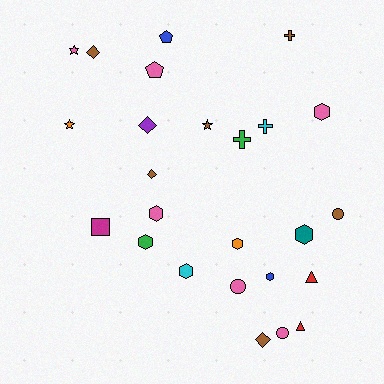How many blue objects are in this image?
There are 2 blue objects.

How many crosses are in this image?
There are 3 crosses.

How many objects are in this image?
There are 25 objects.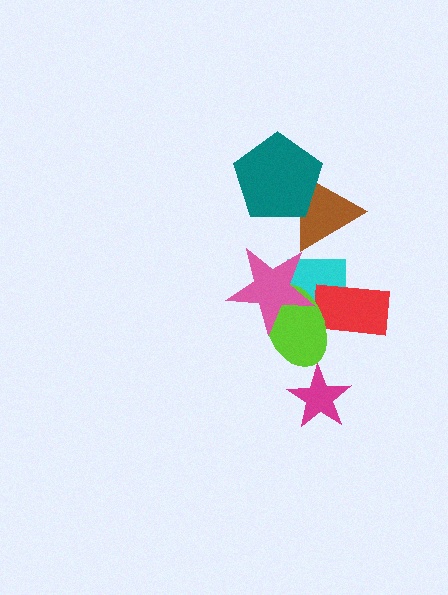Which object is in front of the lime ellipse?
The pink star is in front of the lime ellipse.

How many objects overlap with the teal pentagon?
1 object overlaps with the teal pentagon.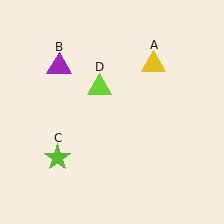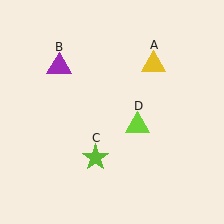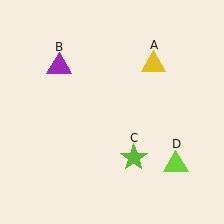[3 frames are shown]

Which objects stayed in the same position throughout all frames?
Yellow triangle (object A) and purple triangle (object B) remained stationary.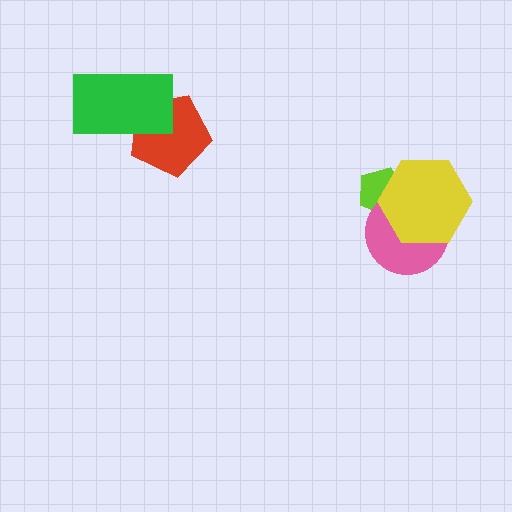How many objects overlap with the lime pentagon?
2 objects overlap with the lime pentagon.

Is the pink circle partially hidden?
Yes, it is partially covered by another shape.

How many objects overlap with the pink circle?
2 objects overlap with the pink circle.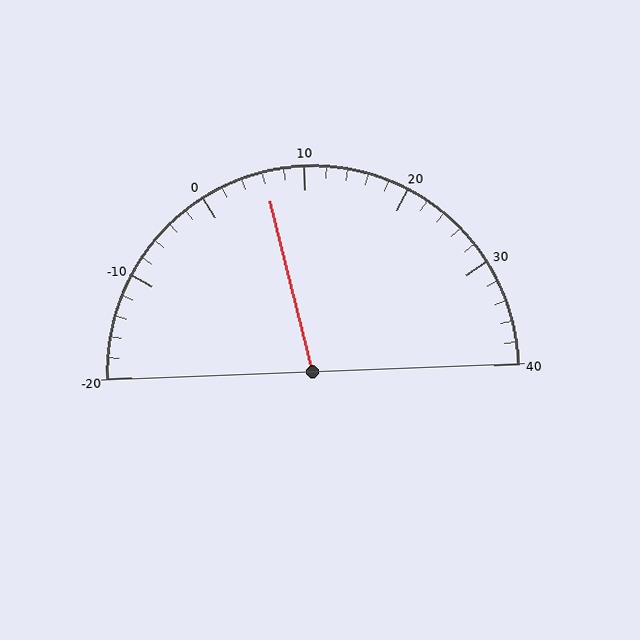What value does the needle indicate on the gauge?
The needle indicates approximately 6.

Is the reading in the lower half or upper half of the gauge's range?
The reading is in the lower half of the range (-20 to 40).